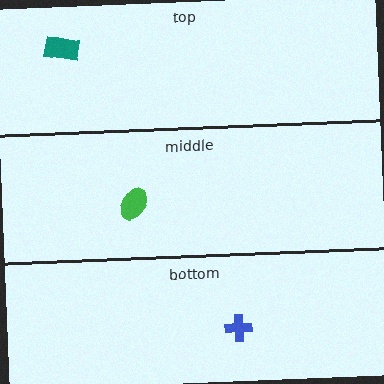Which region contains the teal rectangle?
The top region.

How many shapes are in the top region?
1.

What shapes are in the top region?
The teal rectangle.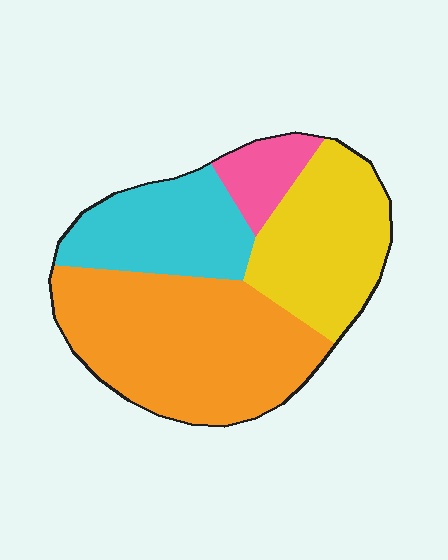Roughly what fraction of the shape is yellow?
Yellow covers around 25% of the shape.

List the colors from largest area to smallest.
From largest to smallest: orange, yellow, cyan, pink.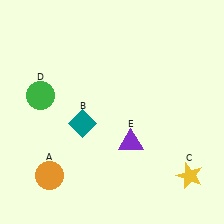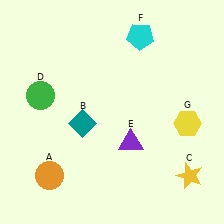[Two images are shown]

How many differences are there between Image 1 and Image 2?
There are 2 differences between the two images.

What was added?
A cyan pentagon (F), a yellow hexagon (G) were added in Image 2.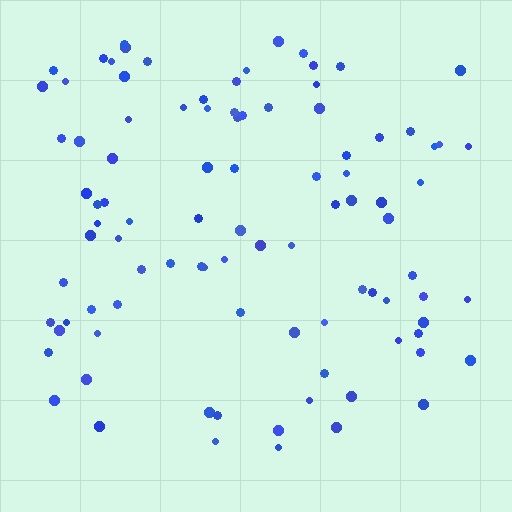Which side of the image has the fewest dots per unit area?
The bottom.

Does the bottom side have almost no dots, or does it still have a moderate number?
Still a moderate number, just noticeably fewer than the top.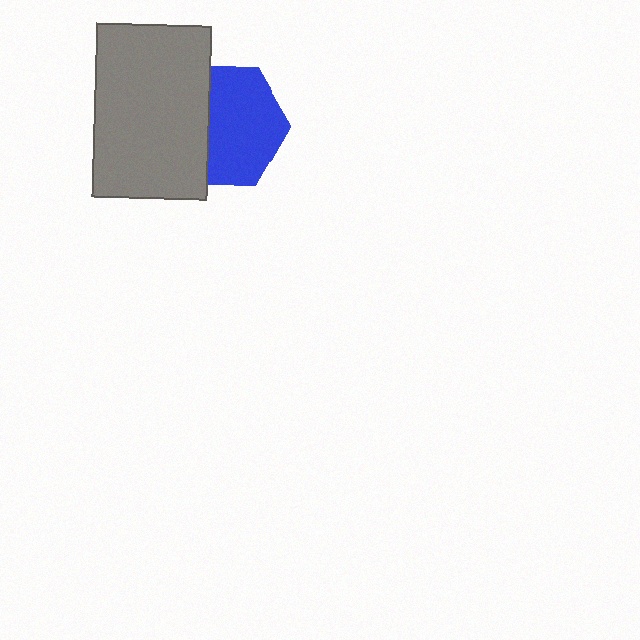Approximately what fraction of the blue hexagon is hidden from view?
Roughly 36% of the blue hexagon is hidden behind the gray rectangle.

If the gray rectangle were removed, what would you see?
You would see the complete blue hexagon.